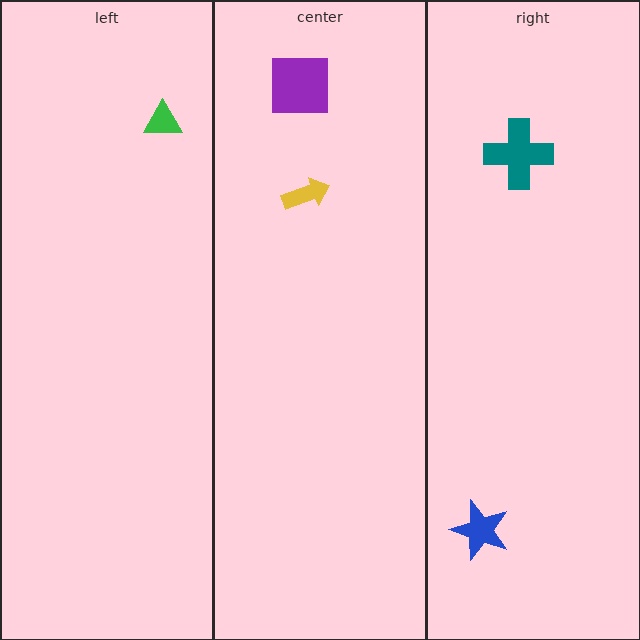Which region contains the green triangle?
The left region.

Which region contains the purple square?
The center region.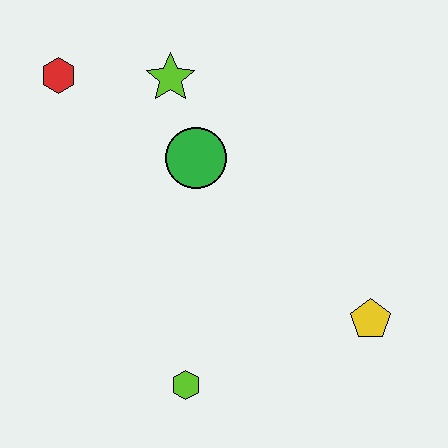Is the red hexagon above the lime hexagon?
Yes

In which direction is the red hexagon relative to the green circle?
The red hexagon is to the left of the green circle.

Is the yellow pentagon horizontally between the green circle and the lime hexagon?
No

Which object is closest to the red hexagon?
The lime star is closest to the red hexagon.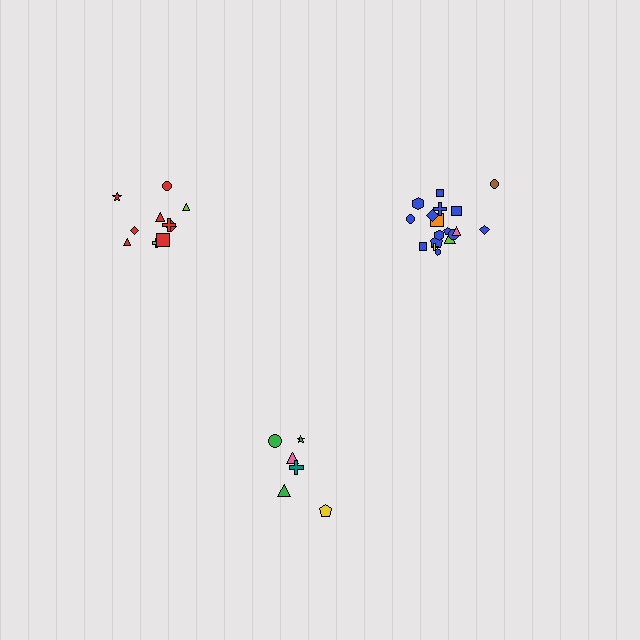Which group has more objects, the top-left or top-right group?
The top-right group.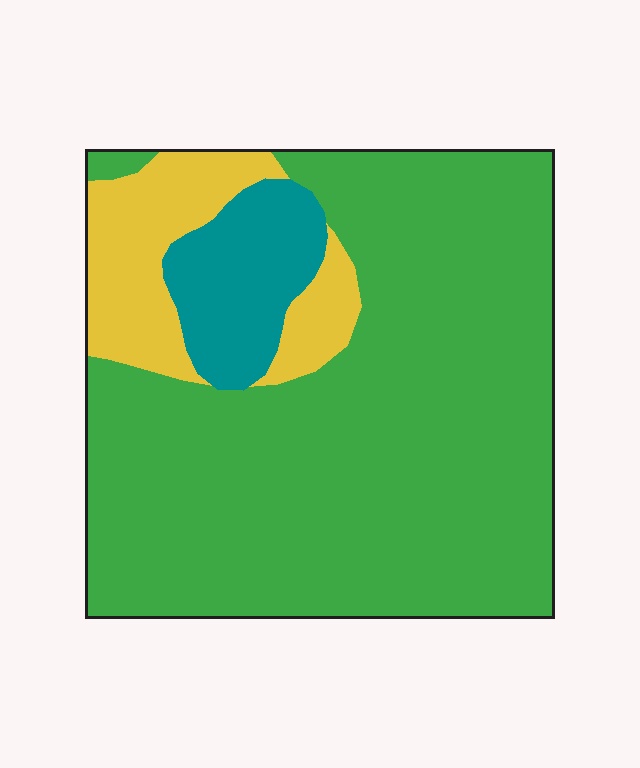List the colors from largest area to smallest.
From largest to smallest: green, yellow, teal.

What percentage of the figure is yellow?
Yellow takes up about one eighth (1/8) of the figure.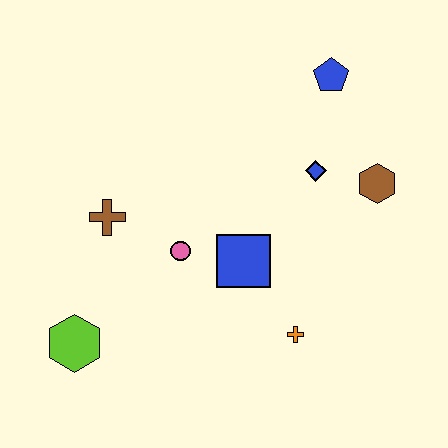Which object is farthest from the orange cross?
The blue pentagon is farthest from the orange cross.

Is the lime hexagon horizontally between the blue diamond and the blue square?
No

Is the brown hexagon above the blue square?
Yes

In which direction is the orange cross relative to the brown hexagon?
The orange cross is below the brown hexagon.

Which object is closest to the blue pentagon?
The blue diamond is closest to the blue pentagon.